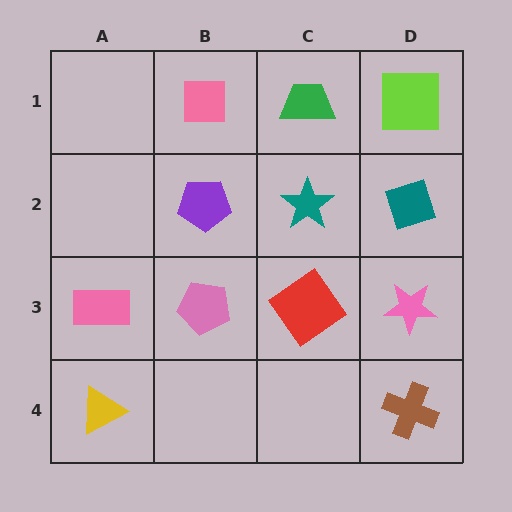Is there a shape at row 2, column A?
No, that cell is empty.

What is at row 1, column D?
A lime square.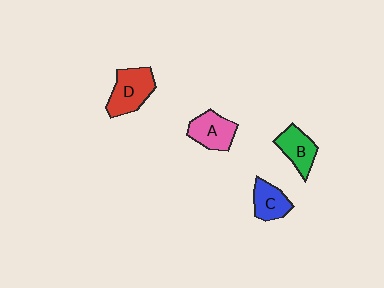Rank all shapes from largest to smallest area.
From largest to smallest: D (red), A (pink), B (green), C (blue).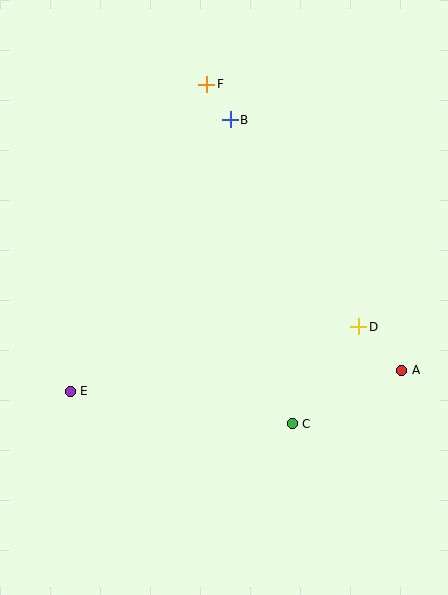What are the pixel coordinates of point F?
Point F is at (207, 84).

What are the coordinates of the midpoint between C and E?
The midpoint between C and E is at (181, 407).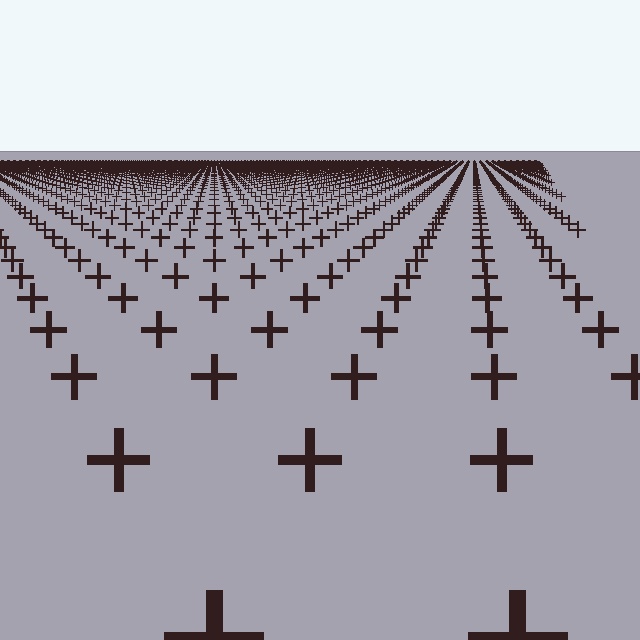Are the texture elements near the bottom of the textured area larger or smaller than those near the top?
Larger. Near the bottom, elements are closer to the viewer and appear at a bigger on-screen size.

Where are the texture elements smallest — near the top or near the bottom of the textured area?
Near the top.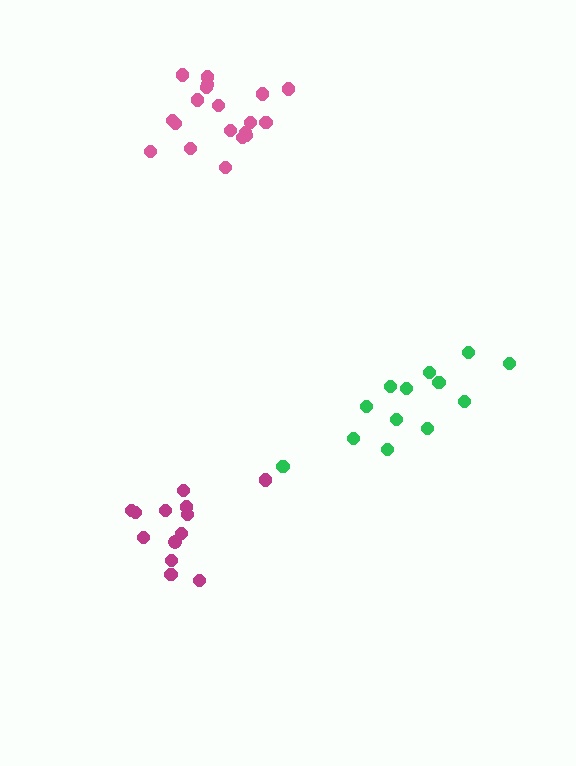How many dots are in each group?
Group 1: 13 dots, Group 2: 13 dots, Group 3: 19 dots (45 total).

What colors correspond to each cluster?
The clusters are colored: green, magenta, pink.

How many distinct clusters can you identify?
There are 3 distinct clusters.